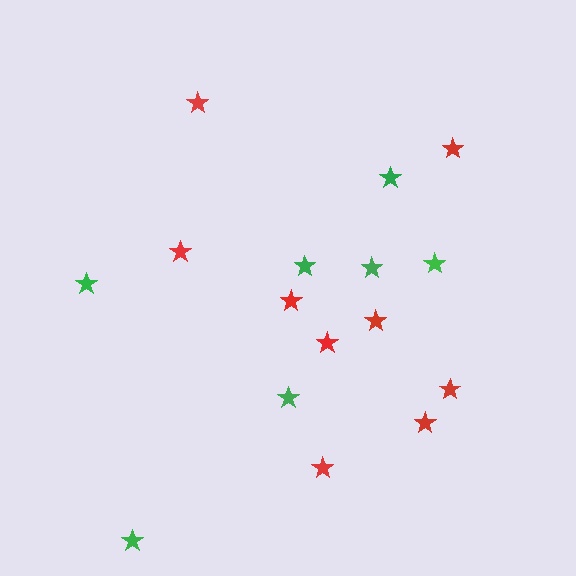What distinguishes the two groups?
There are 2 groups: one group of red stars (9) and one group of green stars (7).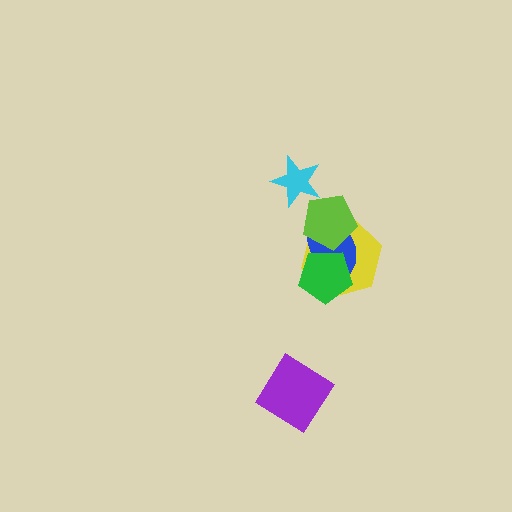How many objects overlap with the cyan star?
0 objects overlap with the cyan star.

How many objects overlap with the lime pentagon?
2 objects overlap with the lime pentagon.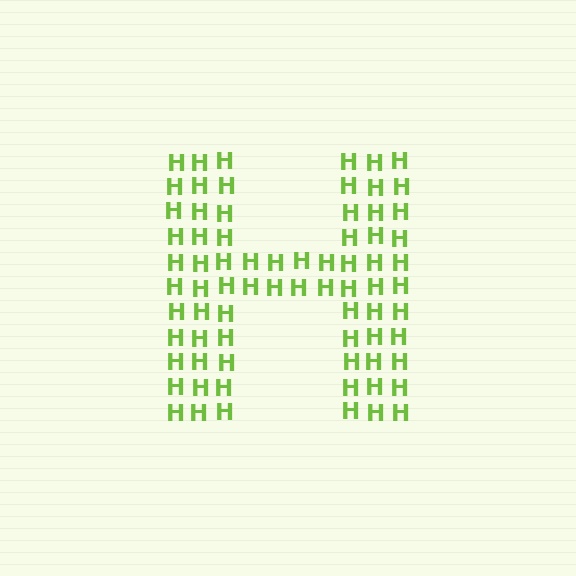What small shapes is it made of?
It is made of small letter H's.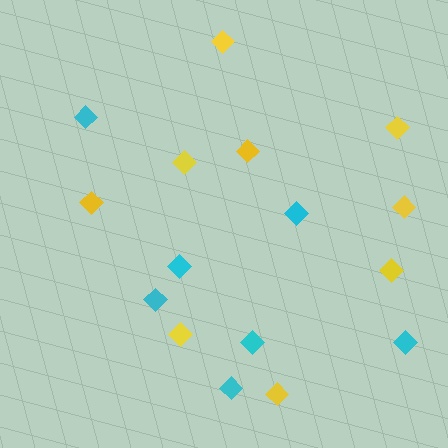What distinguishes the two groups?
There are 2 groups: one group of cyan diamonds (7) and one group of yellow diamonds (9).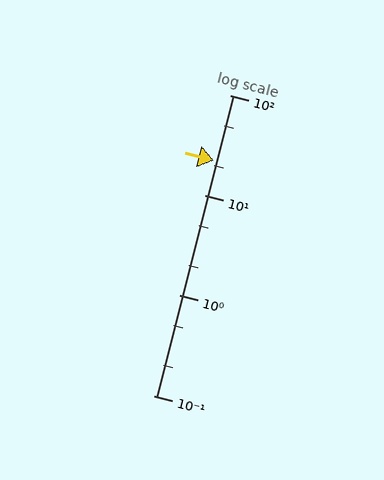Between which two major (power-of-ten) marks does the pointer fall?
The pointer is between 10 and 100.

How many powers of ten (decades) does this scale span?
The scale spans 3 decades, from 0.1 to 100.